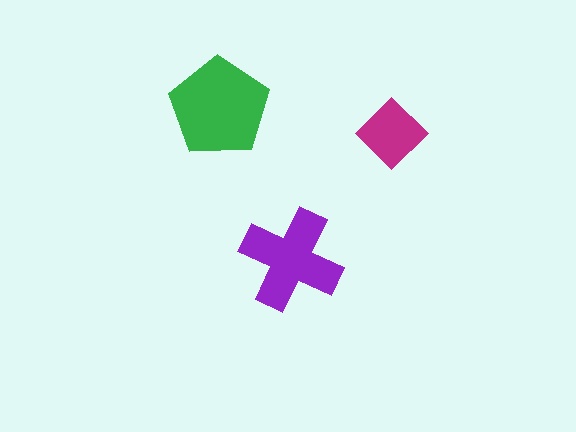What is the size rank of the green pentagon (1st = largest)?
1st.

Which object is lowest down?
The purple cross is bottommost.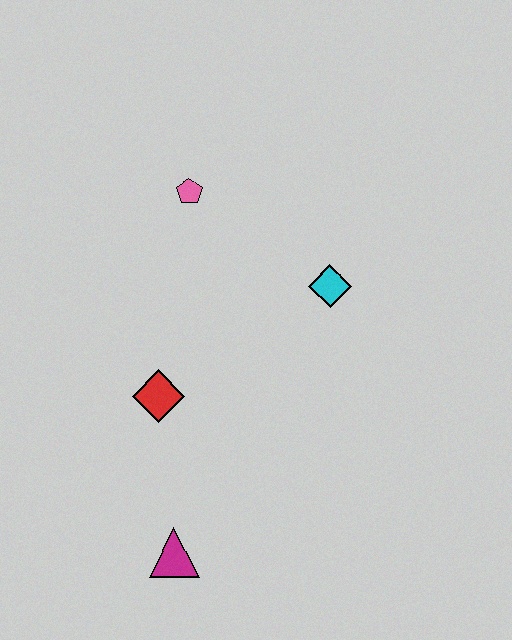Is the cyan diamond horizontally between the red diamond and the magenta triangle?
No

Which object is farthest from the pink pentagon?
The magenta triangle is farthest from the pink pentagon.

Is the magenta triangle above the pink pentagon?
No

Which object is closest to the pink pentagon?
The cyan diamond is closest to the pink pentagon.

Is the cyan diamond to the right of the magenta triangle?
Yes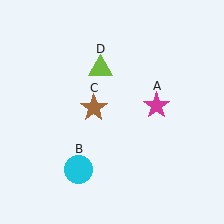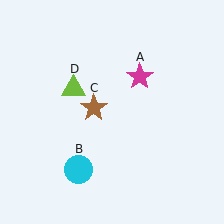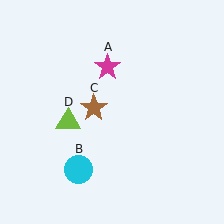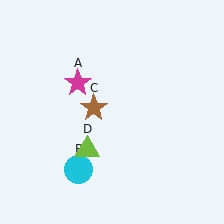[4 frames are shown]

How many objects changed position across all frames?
2 objects changed position: magenta star (object A), lime triangle (object D).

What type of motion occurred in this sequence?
The magenta star (object A), lime triangle (object D) rotated counterclockwise around the center of the scene.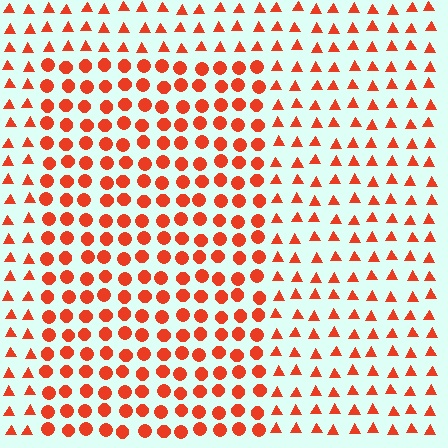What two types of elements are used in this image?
The image uses circles inside the rectangle region and triangles outside it.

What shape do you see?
I see a rectangle.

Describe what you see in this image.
The image is filled with small red elements arranged in a uniform grid. A rectangle-shaped region contains circles, while the surrounding area contains triangles. The boundary is defined purely by the change in element shape.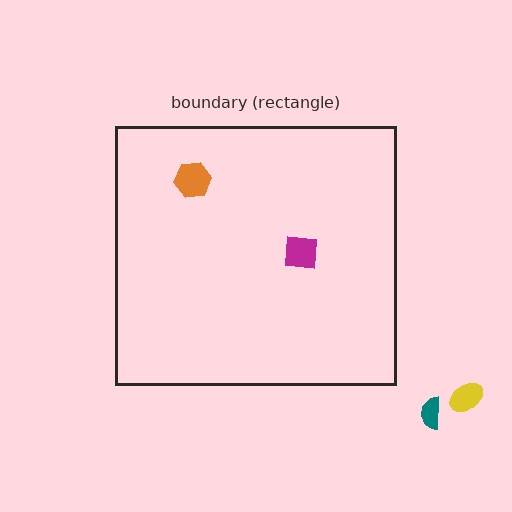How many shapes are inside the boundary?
2 inside, 2 outside.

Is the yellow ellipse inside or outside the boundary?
Outside.